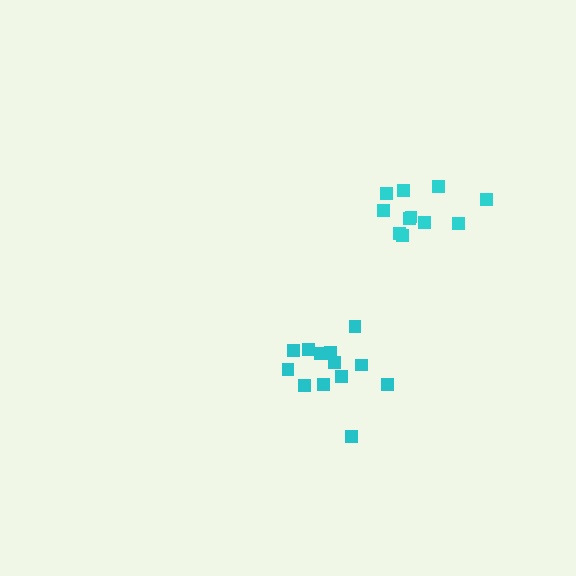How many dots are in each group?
Group 1: 14 dots, Group 2: 11 dots (25 total).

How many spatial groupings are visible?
There are 2 spatial groupings.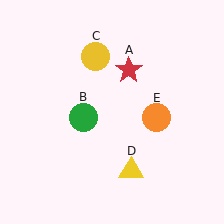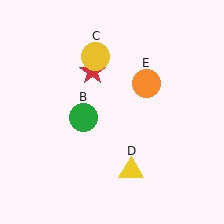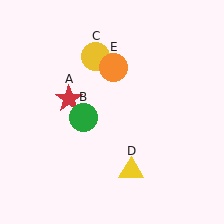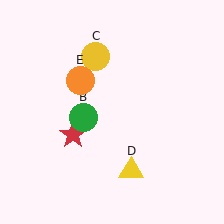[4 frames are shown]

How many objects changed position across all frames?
2 objects changed position: red star (object A), orange circle (object E).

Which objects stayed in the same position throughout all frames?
Green circle (object B) and yellow circle (object C) and yellow triangle (object D) remained stationary.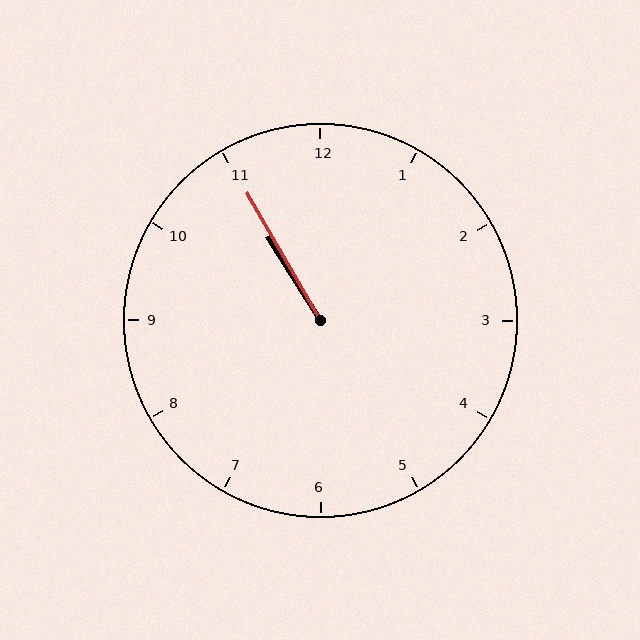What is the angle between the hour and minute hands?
Approximately 2 degrees.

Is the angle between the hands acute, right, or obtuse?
It is acute.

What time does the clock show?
10:55.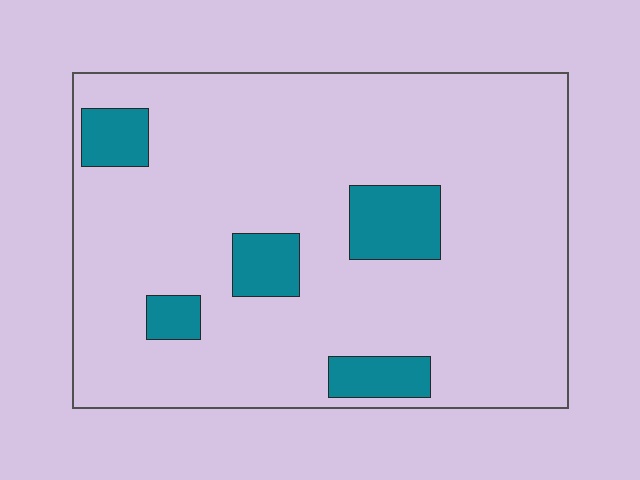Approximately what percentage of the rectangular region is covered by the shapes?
Approximately 15%.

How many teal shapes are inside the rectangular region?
5.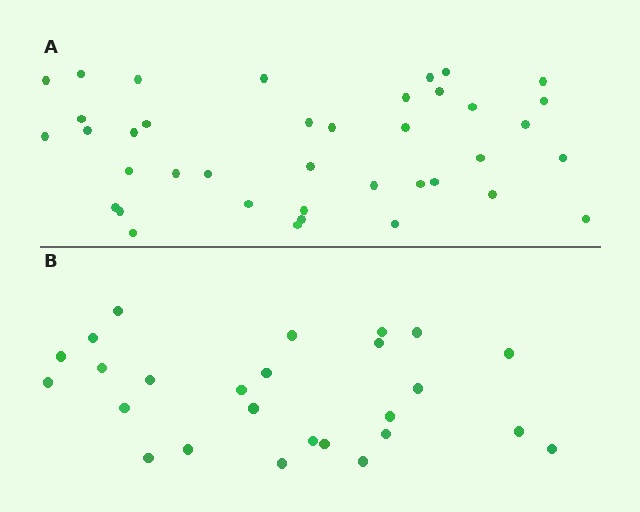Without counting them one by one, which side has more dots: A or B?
Region A (the top region) has more dots.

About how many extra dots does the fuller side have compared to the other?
Region A has approximately 15 more dots than region B.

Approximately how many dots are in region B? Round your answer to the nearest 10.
About 30 dots. (The exact count is 26, which rounds to 30.)